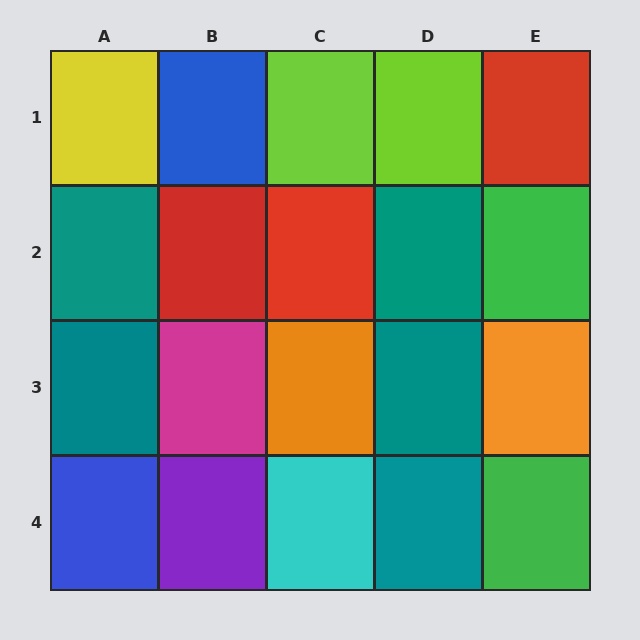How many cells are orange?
2 cells are orange.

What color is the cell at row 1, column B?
Blue.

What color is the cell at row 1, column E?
Red.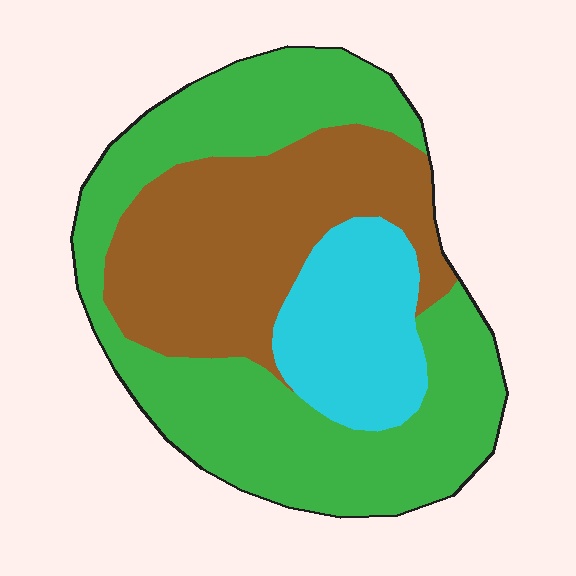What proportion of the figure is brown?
Brown covers roughly 35% of the figure.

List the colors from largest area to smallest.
From largest to smallest: green, brown, cyan.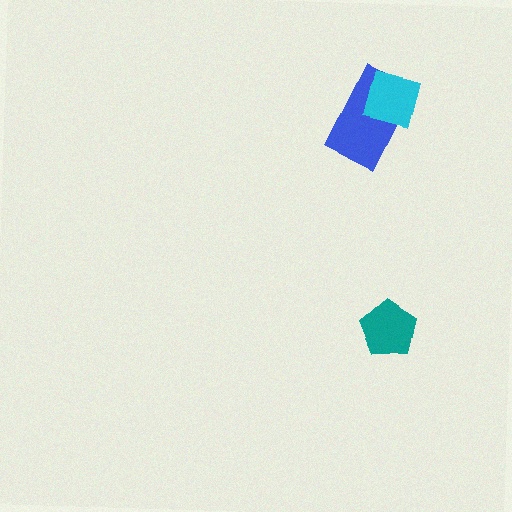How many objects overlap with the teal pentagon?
0 objects overlap with the teal pentagon.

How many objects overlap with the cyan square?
1 object overlaps with the cyan square.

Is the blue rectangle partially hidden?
Yes, it is partially covered by another shape.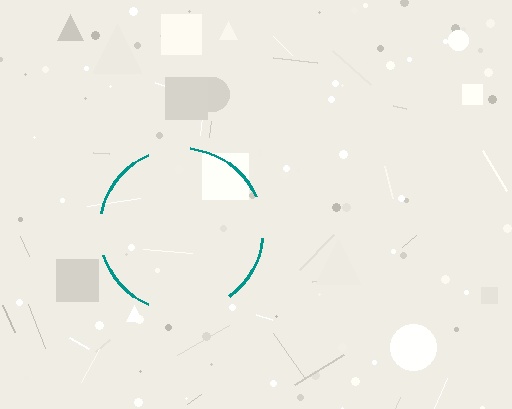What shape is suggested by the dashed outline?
The dashed outline suggests a circle.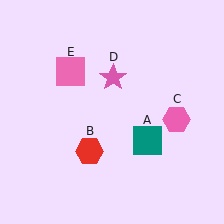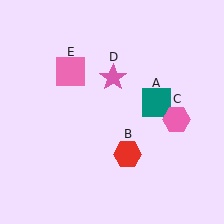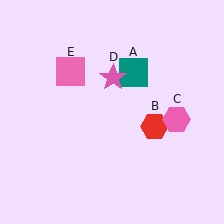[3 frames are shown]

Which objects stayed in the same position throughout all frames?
Pink hexagon (object C) and pink star (object D) and pink square (object E) remained stationary.